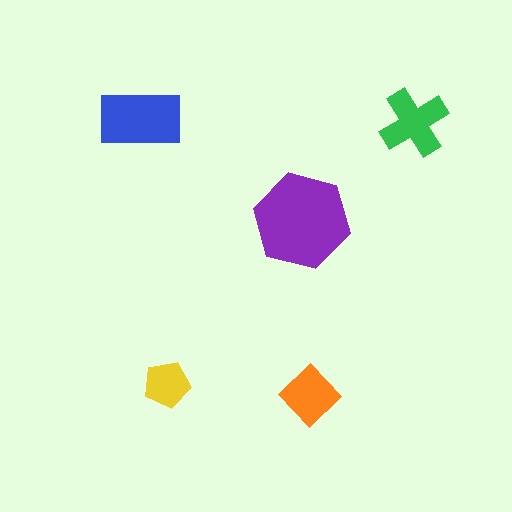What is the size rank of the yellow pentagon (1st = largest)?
5th.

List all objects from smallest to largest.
The yellow pentagon, the orange diamond, the green cross, the blue rectangle, the purple hexagon.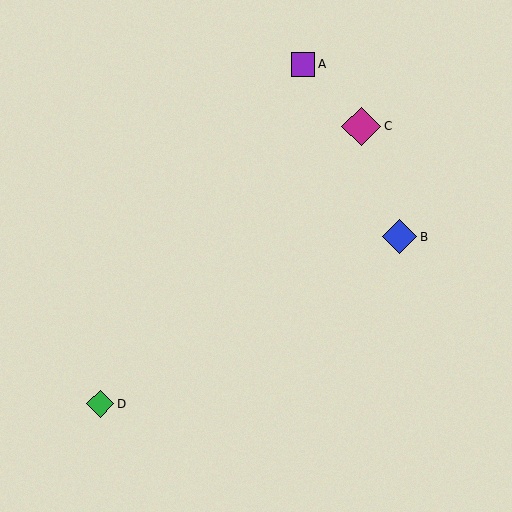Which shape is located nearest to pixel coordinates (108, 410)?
The green diamond (labeled D) at (100, 404) is nearest to that location.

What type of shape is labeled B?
Shape B is a blue diamond.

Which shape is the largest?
The magenta diamond (labeled C) is the largest.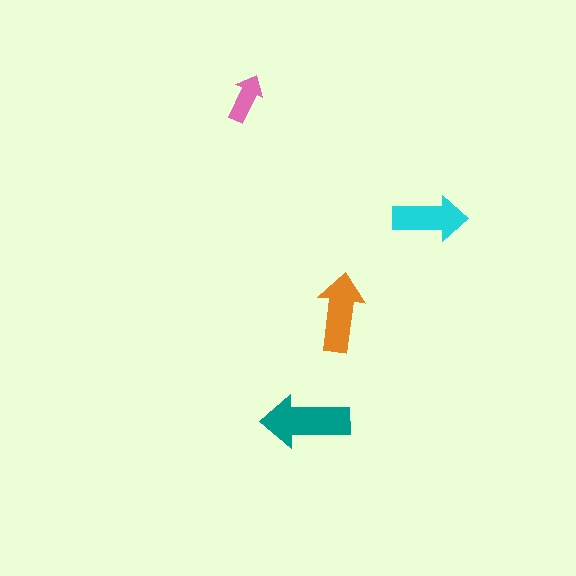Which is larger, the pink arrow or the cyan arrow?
The cyan one.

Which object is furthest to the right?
The cyan arrow is rightmost.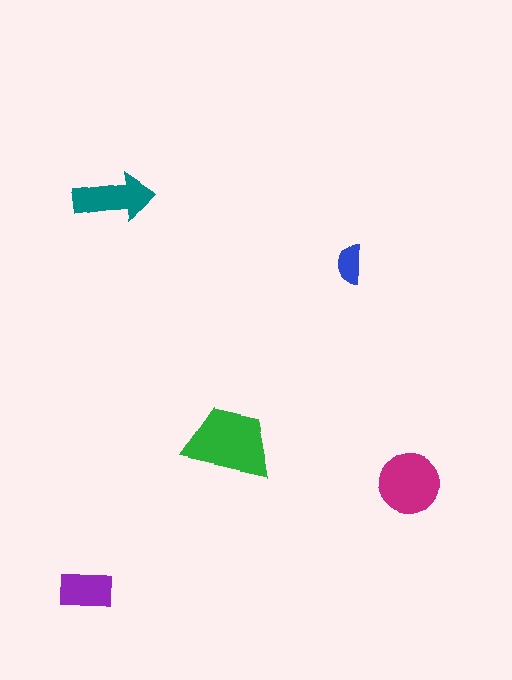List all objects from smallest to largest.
The blue semicircle, the purple rectangle, the teal arrow, the magenta circle, the green trapezoid.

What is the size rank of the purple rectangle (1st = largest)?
4th.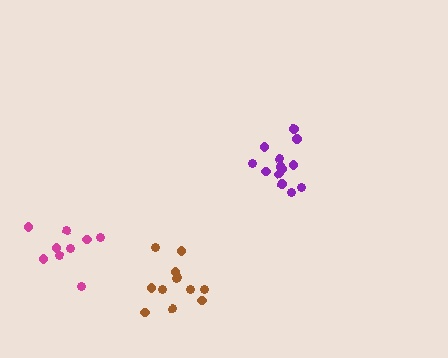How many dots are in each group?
Group 1: 12 dots, Group 2: 13 dots, Group 3: 9 dots (34 total).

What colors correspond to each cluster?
The clusters are colored: brown, purple, magenta.